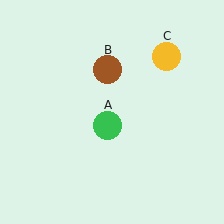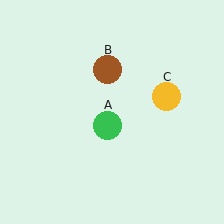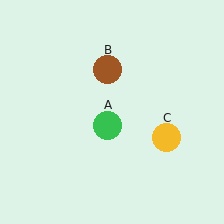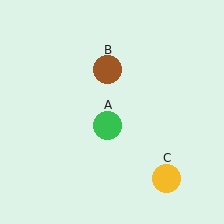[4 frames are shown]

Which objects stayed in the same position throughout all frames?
Green circle (object A) and brown circle (object B) remained stationary.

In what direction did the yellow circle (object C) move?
The yellow circle (object C) moved down.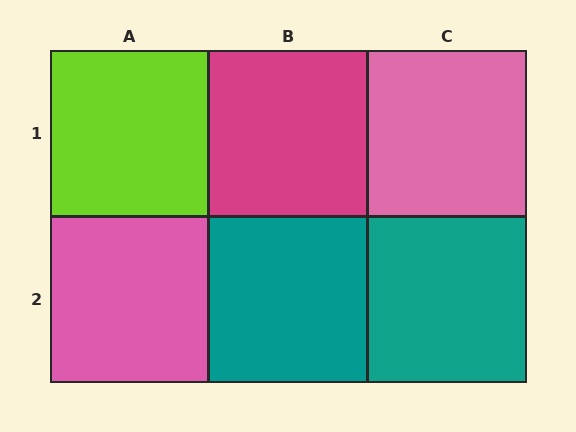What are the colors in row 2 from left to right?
Pink, teal, teal.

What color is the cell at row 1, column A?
Lime.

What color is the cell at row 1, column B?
Magenta.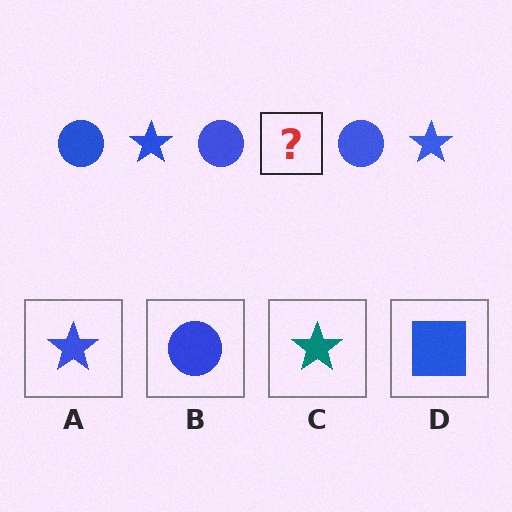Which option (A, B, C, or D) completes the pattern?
A.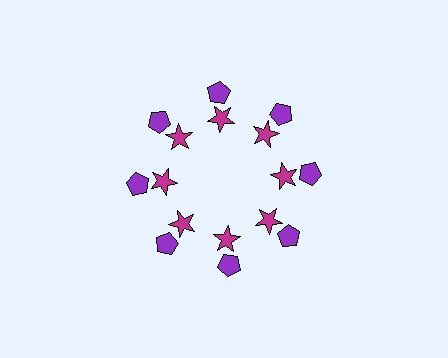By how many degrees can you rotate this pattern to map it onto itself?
The pattern maps onto itself every 45 degrees of rotation.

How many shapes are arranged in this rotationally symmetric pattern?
There are 16 shapes, arranged in 8 groups of 2.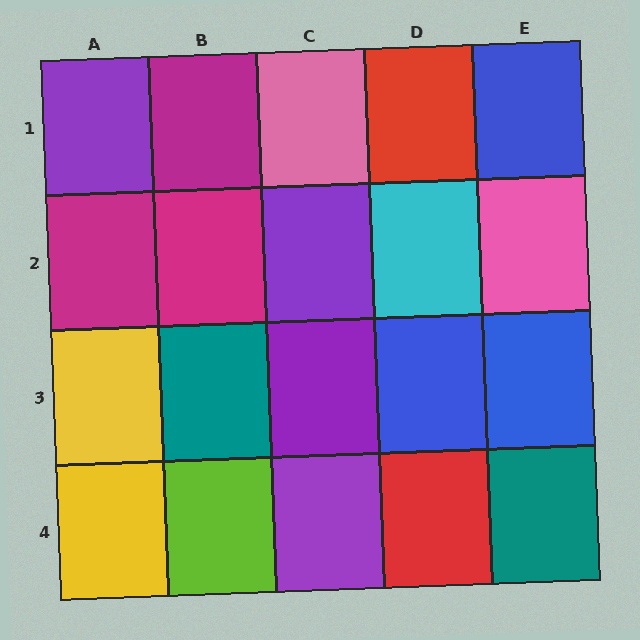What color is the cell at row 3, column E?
Blue.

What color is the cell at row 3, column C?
Purple.